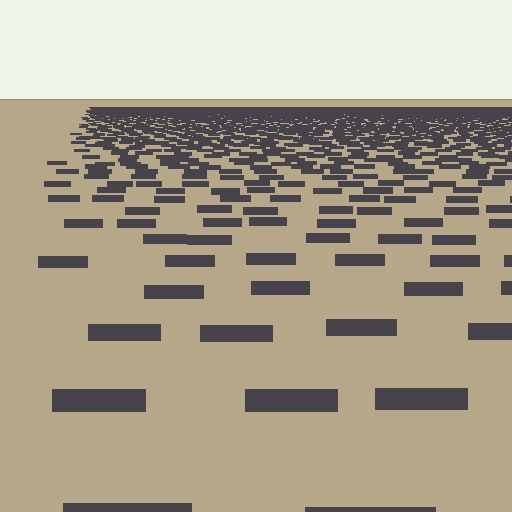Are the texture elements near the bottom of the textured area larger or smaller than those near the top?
Larger. Near the bottom, elements are closer to the viewer and appear at a bigger on-screen size.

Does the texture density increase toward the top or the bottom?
Density increases toward the top.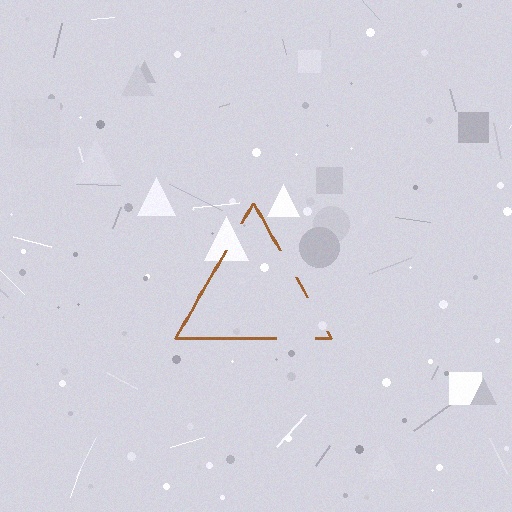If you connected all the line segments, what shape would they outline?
They would outline a triangle.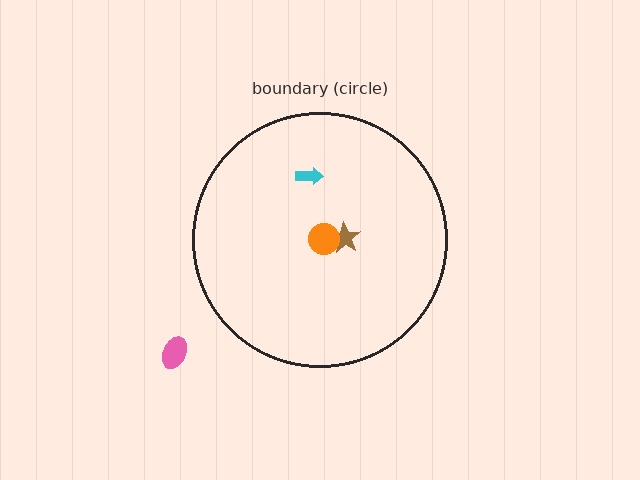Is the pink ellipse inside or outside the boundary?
Outside.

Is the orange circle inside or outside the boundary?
Inside.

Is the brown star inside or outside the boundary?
Inside.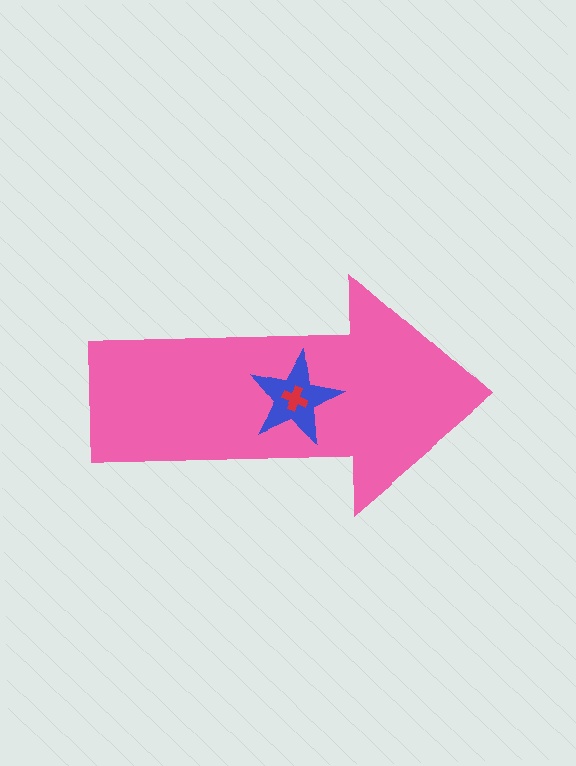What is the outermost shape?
The pink arrow.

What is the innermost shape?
The red cross.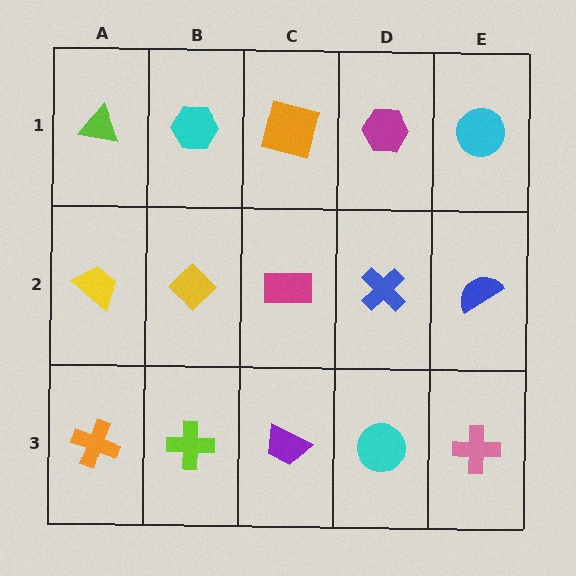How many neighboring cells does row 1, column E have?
2.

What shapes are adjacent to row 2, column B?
A cyan hexagon (row 1, column B), a lime cross (row 3, column B), a yellow trapezoid (row 2, column A), a magenta rectangle (row 2, column C).